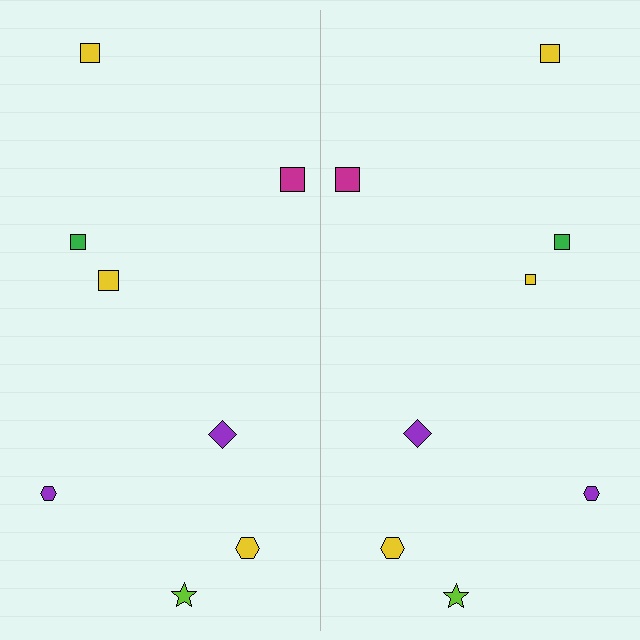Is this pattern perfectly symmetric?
No, the pattern is not perfectly symmetric. The yellow square on the right side has a different size than its mirror counterpart.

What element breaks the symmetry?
The yellow square on the right side has a different size than its mirror counterpart.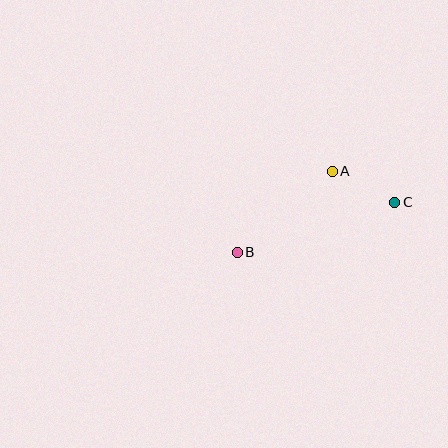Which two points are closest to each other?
Points A and C are closest to each other.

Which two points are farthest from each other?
Points B and C are farthest from each other.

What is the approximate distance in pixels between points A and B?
The distance between A and B is approximately 125 pixels.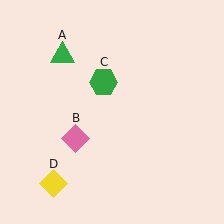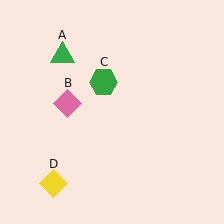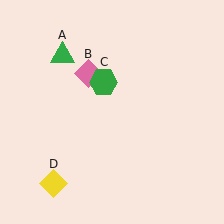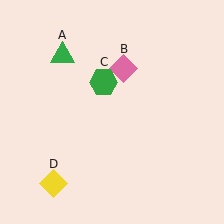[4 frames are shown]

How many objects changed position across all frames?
1 object changed position: pink diamond (object B).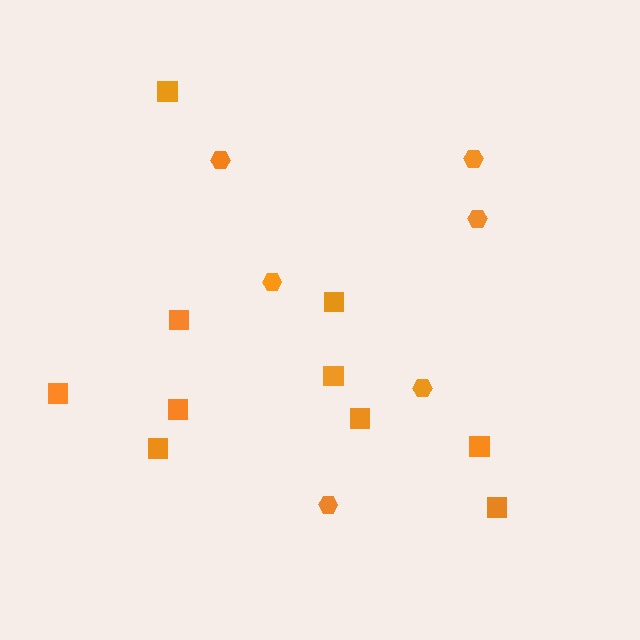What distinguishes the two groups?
There are 2 groups: one group of squares (10) and one group of hexagons (6).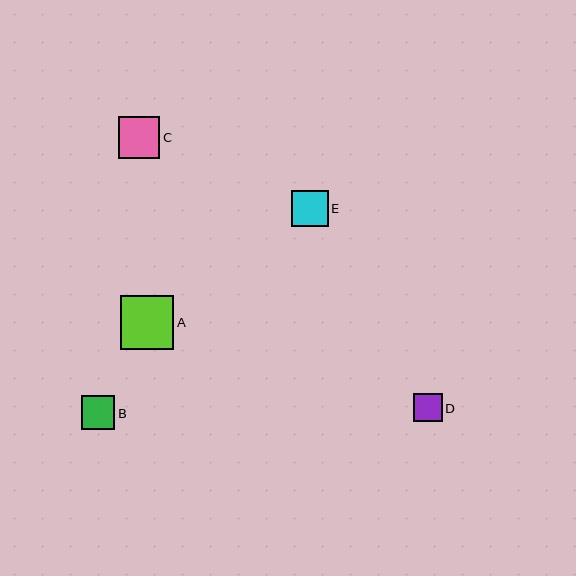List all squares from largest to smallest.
From largest to smallest: A, C, E, B, D.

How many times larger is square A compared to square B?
Square A is approximately 1.6 times the size of square B.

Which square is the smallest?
Square D is the smallest with a size of approximately 28 pixels.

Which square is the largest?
Square A is the largest with a size of approximately 54 pixels.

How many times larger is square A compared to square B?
Square A is approximately 1.6 times the size of square B.